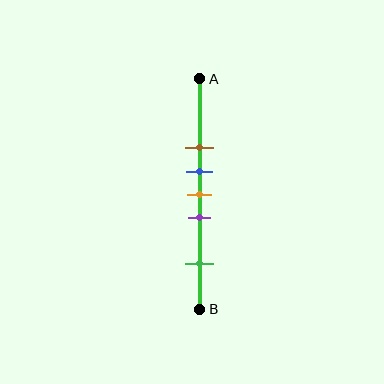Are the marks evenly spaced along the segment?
No, the marks are not evenly spaced.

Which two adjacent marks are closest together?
The blue and orange marks are the closest adjacent pair.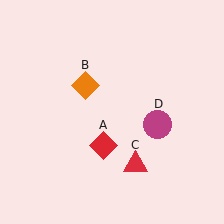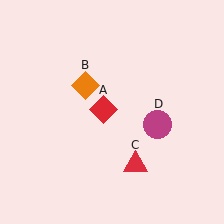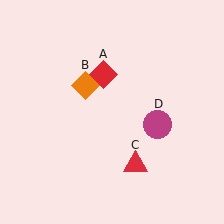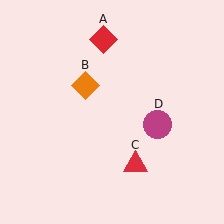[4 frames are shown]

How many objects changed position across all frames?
1 object changed position: red diamond (object A).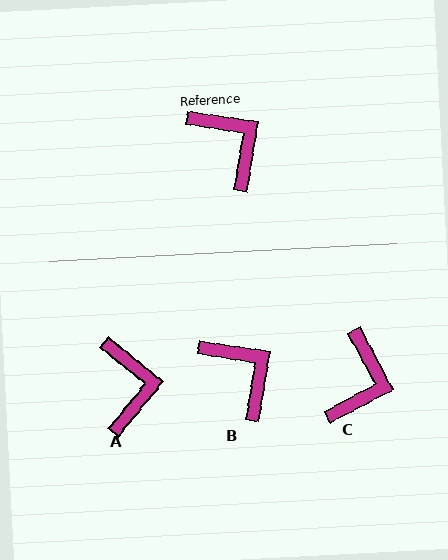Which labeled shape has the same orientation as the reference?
B.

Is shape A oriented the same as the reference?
No, it is off by about 30 degrees.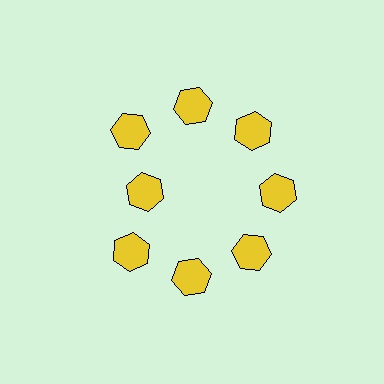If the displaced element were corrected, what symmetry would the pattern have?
It would have 8-fold rotational symmetry — the pattern would map onto itself every 45 degrees.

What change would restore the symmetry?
The symmetry would be restored by moving it outward, back onto the ring so that all 8 hexagons sit at equal angles and equal distance from the center.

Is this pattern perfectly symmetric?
No. The 8 yellow hexagons are arranged in a ring, but one element near the 9 o'clock position is pulled inward toward the center, breaking the 8-fold rotational symmetry.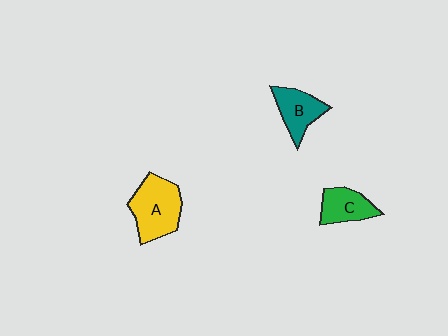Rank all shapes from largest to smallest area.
From largest to smallest: A (yellow), B (teal), C (green).